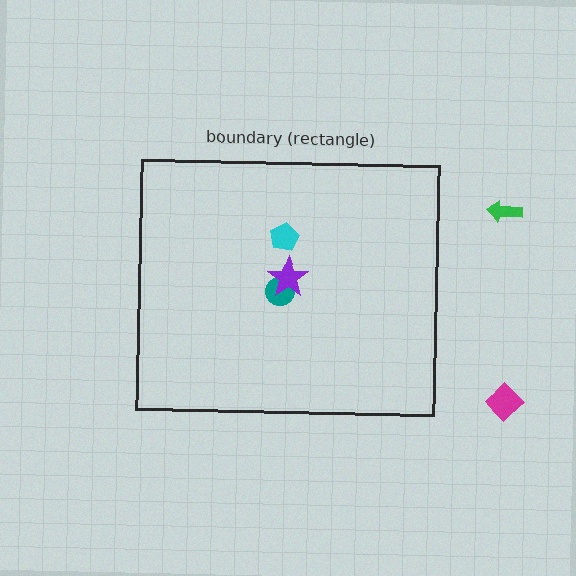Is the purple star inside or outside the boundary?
Inside.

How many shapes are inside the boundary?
3 inside, 2 outside.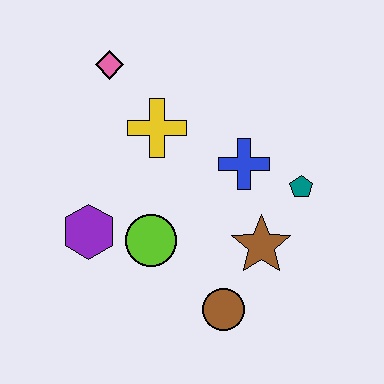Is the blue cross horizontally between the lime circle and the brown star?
Yes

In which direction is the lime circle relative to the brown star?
The lime circle is to the left of the brown star.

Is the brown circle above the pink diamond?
No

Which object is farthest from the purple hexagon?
The teal pentagon is farthest from the purple hexagon.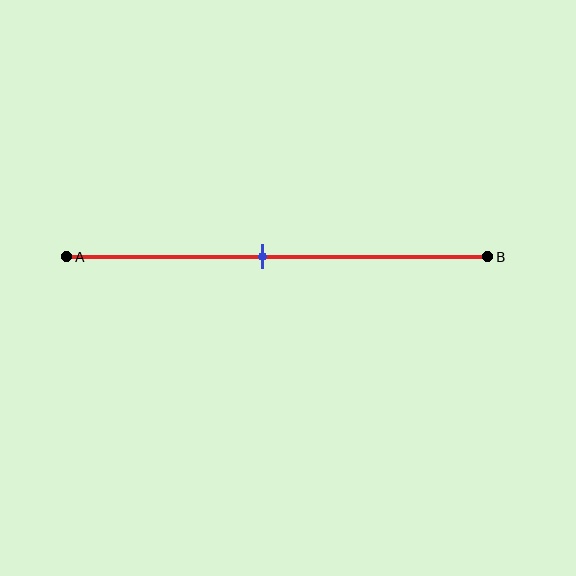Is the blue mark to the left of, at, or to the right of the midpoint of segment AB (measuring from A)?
The blue mark is to the left of the midpoint of segment AB.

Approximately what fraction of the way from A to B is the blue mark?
The blue mark is approximately 45% of the way from A to B.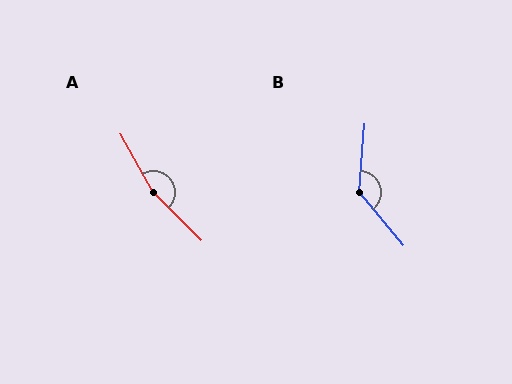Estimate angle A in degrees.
Approximately 164 degrees.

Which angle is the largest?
A, at approximately 164 degrees.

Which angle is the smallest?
B, at approximately 135 degrees.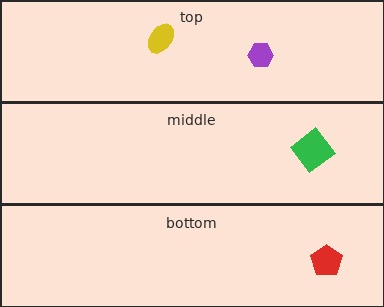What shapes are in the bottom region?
The red pentagon.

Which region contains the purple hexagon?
The top region.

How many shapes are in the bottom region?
1.